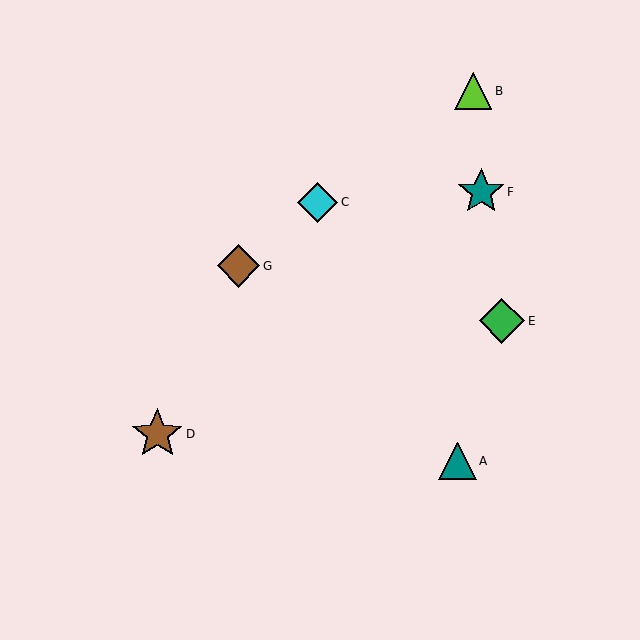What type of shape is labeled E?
Shape E is a green diamond.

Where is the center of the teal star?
The center of the teal star is at (481, 192).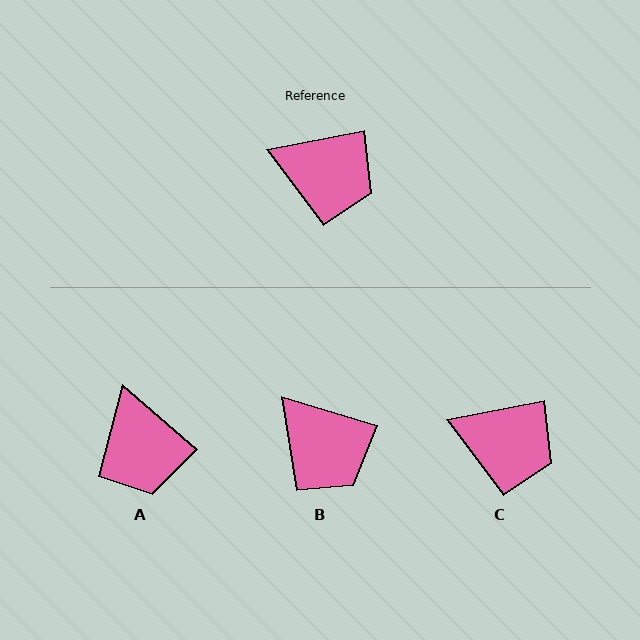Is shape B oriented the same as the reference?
No, it is off by about 28 degrees.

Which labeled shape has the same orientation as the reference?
C.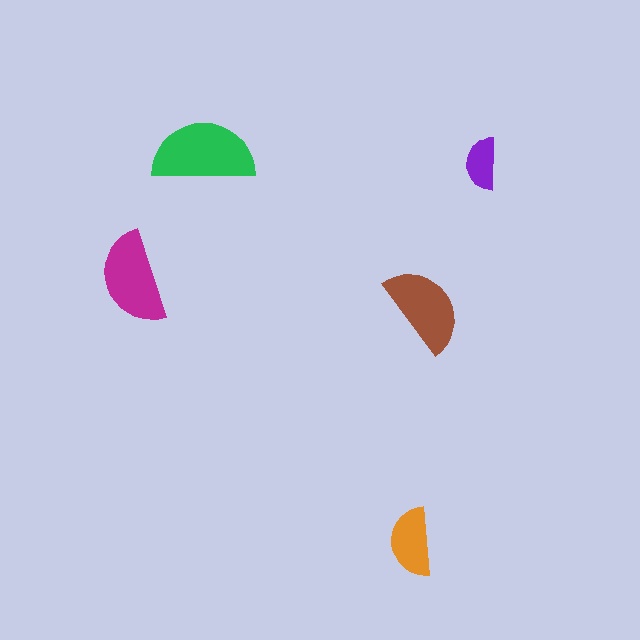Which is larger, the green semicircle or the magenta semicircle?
The green one.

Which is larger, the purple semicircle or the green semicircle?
The green one.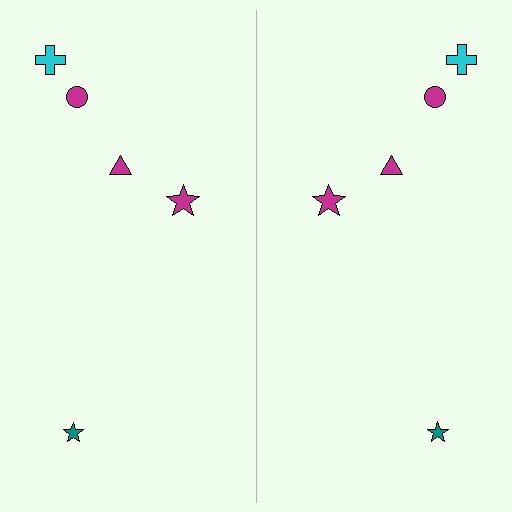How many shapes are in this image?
There are 10 shapes in this image.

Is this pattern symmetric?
Yes, this pattern has bilateral (reflection) symmetry.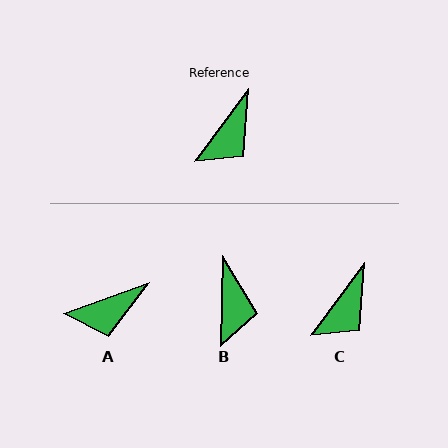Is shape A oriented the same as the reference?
No, it is off by about 33 degrees.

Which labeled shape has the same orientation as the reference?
C.